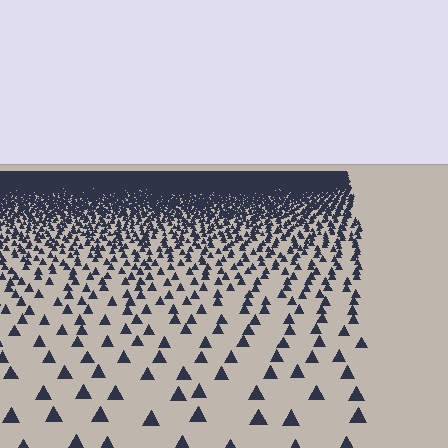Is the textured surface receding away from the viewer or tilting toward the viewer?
The surface is receding away from the viewer. Texture elements get smaller and denser toward the top.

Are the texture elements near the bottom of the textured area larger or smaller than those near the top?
Larger. Near the bottom, elements are closer to the viewer and appear at a bigger on-screen size.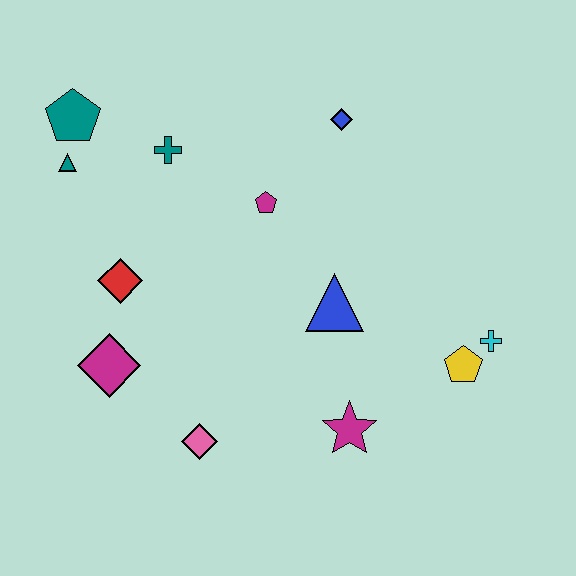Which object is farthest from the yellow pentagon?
The teal pentagon is farthest from the yellow pentagon.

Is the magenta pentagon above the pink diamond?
Yes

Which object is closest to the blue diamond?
The magenta pentagon is closest to the blue diamond.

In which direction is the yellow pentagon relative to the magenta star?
The yellow pentagon is to the right of the magenta star.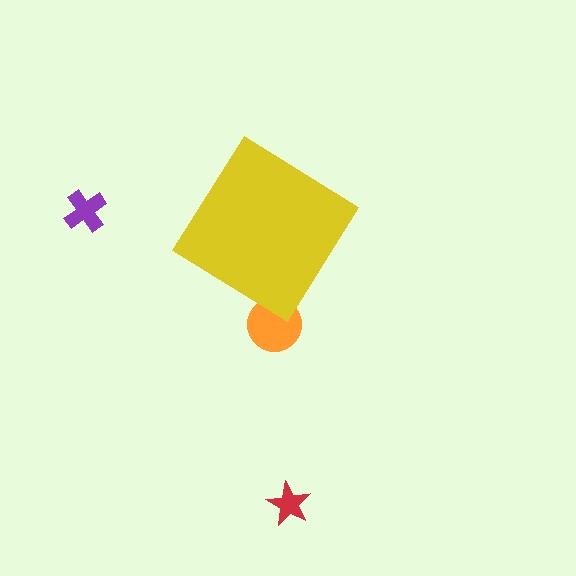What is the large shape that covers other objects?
A yellow diamond.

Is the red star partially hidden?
No, the red star is fully visible.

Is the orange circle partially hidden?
Yes, the orange circle is partially hidden behind the yellow diamond.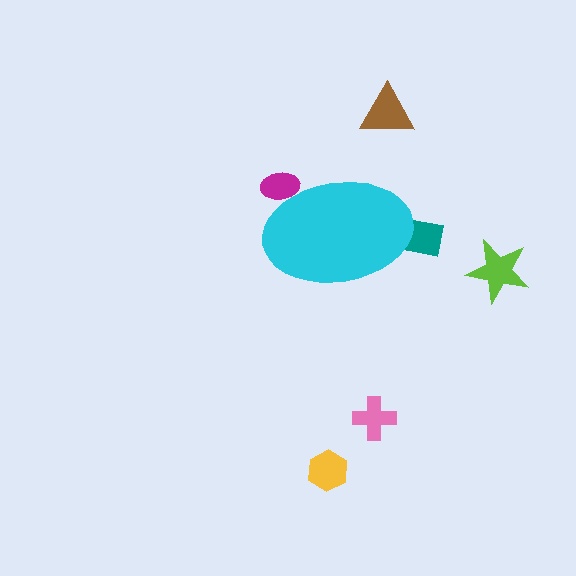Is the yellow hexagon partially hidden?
No, the yellow hexagon is fully visible.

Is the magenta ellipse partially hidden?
Yes, the magenta ellipse is partially hidden behind the cyan ellipse.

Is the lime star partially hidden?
No, the lime star is fully visible.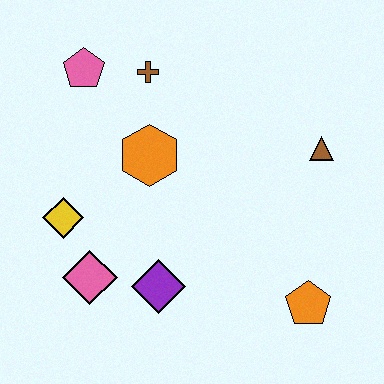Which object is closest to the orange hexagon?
The brown cross is closest to the orange hexagon.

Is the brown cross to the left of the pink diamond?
No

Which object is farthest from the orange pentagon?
The pink pentagon is farthest from the orange pentagon.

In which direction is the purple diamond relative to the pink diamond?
The purple diamond is to the right of the pink diamond.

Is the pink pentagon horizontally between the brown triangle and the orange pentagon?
No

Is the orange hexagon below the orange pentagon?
No